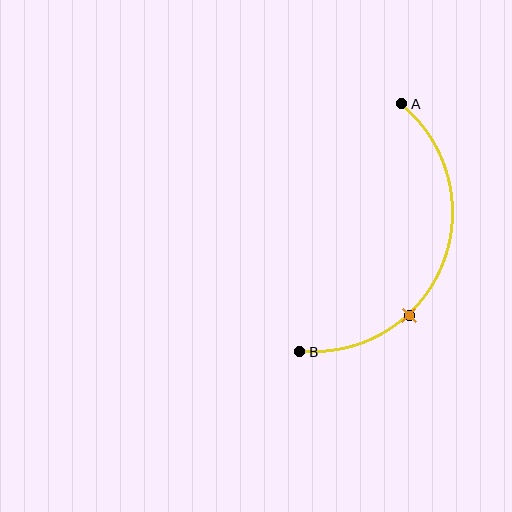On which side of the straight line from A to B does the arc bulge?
The arc bulges to the right of the straight line connecting A and B.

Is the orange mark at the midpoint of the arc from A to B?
No. The orange mark lies on the arc but is closer to endpoint B. The arc midpoint would be at the point on the curve equidistant along the arc from both A and B.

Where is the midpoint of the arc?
The arc midpoint is the point on the curve farthest from the straight line joining A and B. It sits to the right of that line.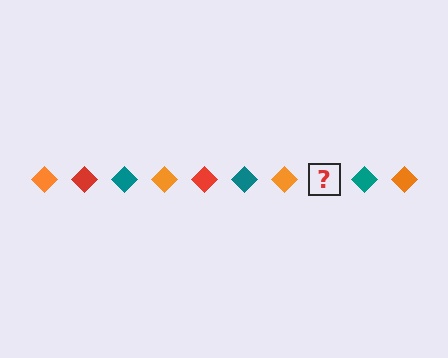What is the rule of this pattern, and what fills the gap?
The rule is that the pattern cycles through orange, red, teal diamonds. The gap should be filled with a red diamond.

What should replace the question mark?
The question mark should be replaced with a red diamond.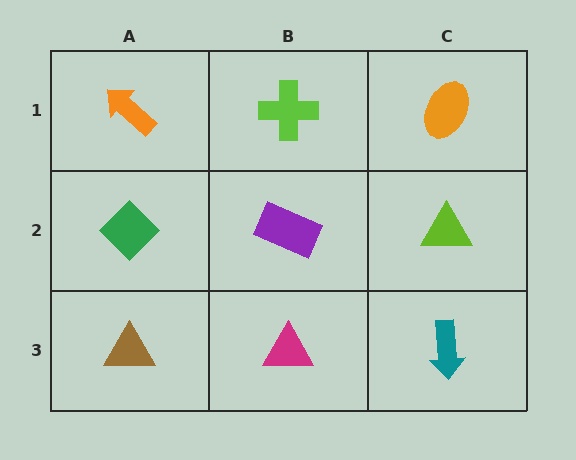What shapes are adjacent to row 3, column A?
A green diamond (row 2, column A), a magenta triangle (row 3, column B).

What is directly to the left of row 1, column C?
A lime cross.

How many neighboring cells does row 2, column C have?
3.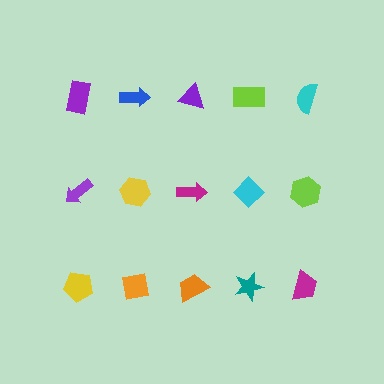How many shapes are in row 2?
5 shapes.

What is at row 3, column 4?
A teal star.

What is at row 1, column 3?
A purple triangle.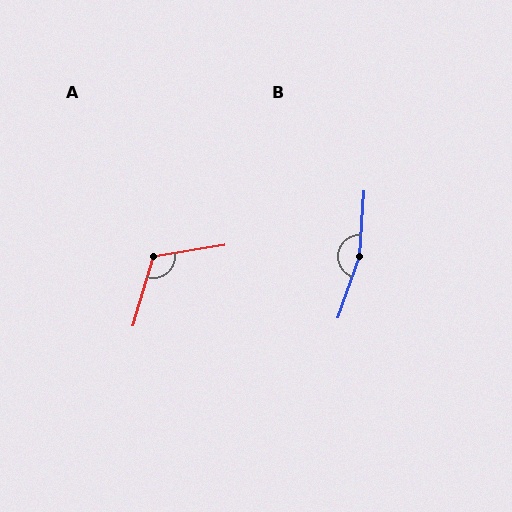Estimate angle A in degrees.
Approximately 115 degrees.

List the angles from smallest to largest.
A (115°), B (165°).